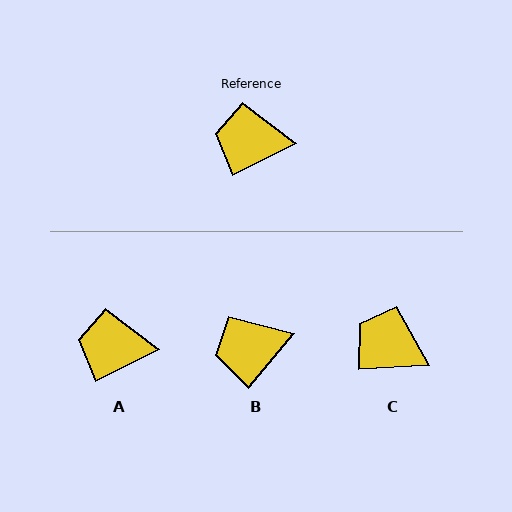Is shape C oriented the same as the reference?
No, it is off by about 24 degrees.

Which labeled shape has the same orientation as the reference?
A.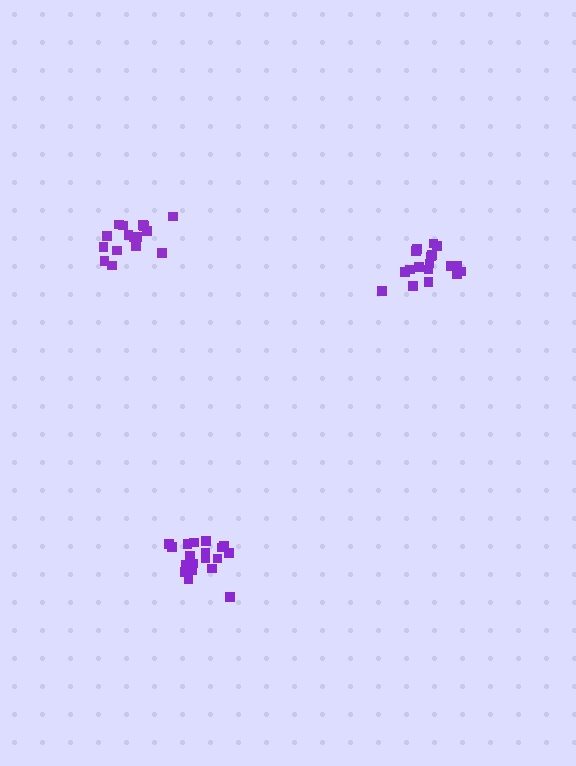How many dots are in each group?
Group 1: 18 dots, Group 2: 19 dots, Group 3: 17 dots (54 total).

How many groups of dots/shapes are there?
There are 3 groups.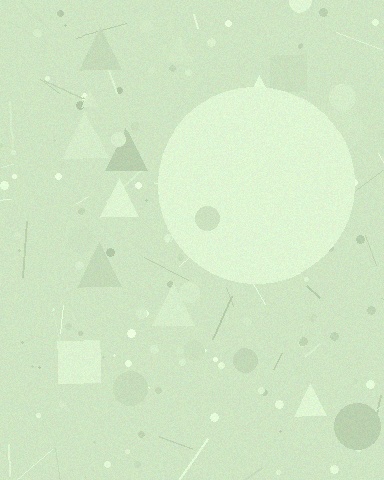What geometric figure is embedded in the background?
A circle is embedded in the background.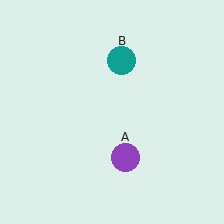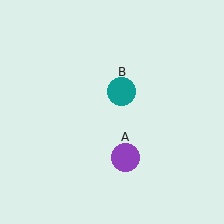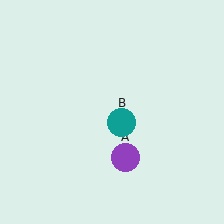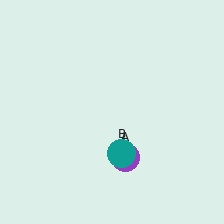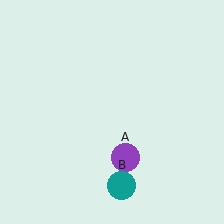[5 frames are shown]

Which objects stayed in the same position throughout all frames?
Purple circle (object A) remained stationary.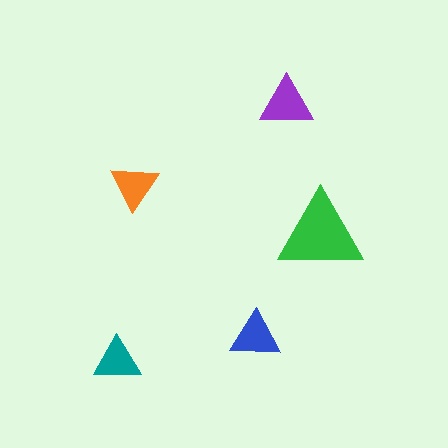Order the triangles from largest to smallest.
the green one, the purple one, the blue one, the orange one, the teal one.